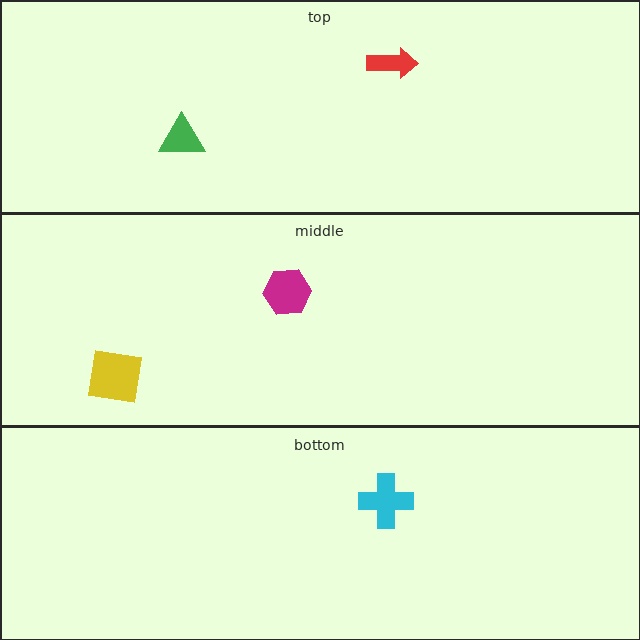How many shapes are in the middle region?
2.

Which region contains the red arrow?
The top region.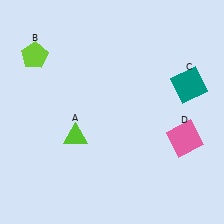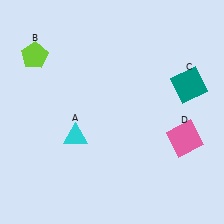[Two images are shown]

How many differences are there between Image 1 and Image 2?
There is 1 difference between the two images.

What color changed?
The triangle (A) changed from lime in Image 1 to cyan in Image 2.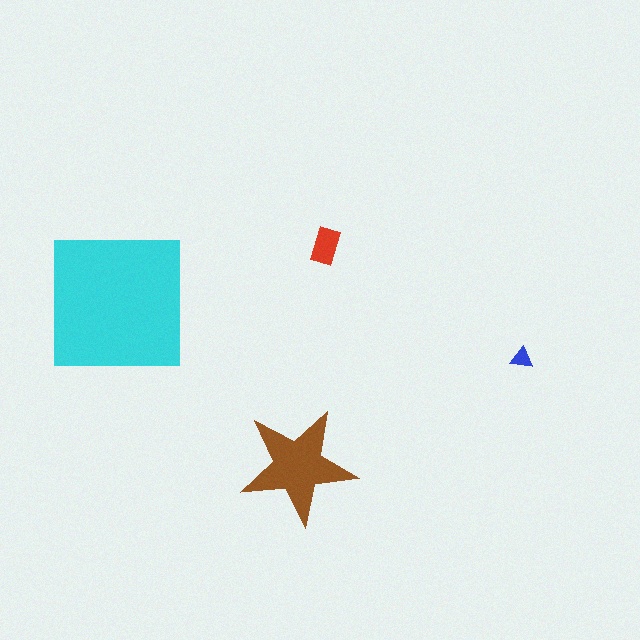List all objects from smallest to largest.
The blue triangle, the red rectangle, the brown star, the cyan square.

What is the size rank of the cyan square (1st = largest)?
1st.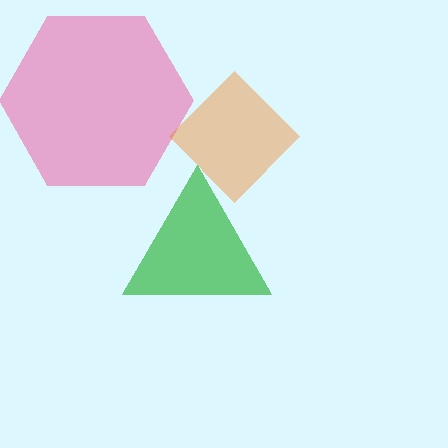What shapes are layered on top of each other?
The layered shapes are: a green triangle, a pink hexagon, an orange diamond.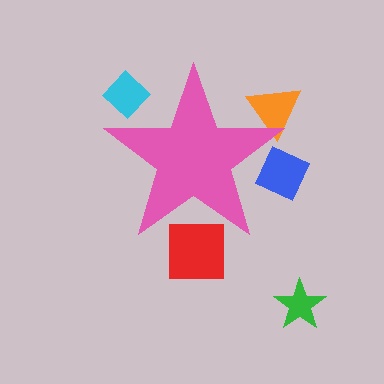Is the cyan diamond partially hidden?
Yes, the cyan diamond is partially hidden behind the pink star.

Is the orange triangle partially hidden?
Yes, the orange triangle is partially hidden behind the pink star.